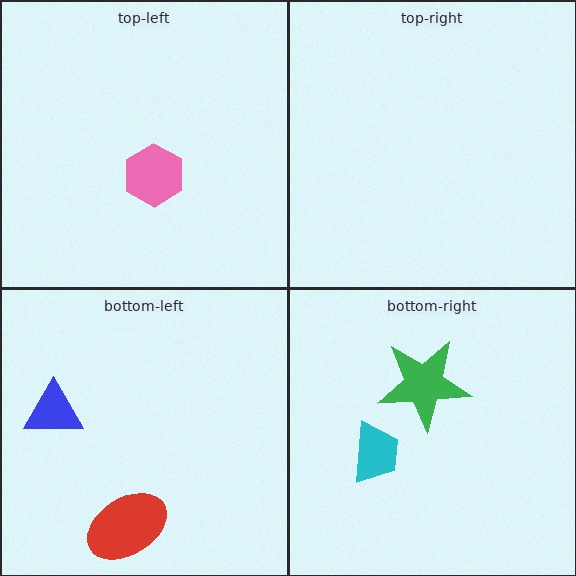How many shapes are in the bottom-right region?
2.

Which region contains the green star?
The bottom-right region.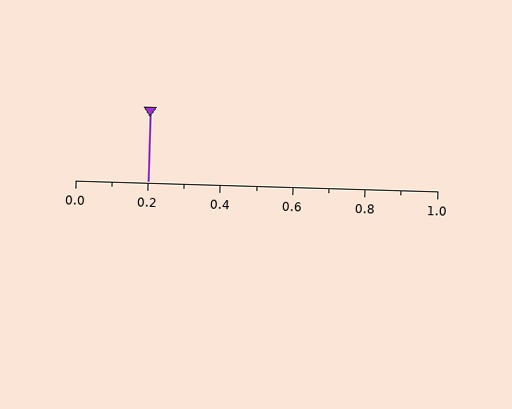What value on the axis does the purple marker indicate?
The marker indicates approximately 0.2.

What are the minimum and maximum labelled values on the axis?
The axis runs from 0.0 to 1.0.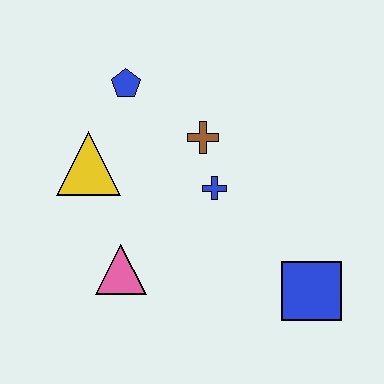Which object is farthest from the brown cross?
The blue square is farthest from the brown cross.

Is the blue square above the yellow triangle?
No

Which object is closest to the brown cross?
The blue cross is closest to the brown cross.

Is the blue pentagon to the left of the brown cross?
Yes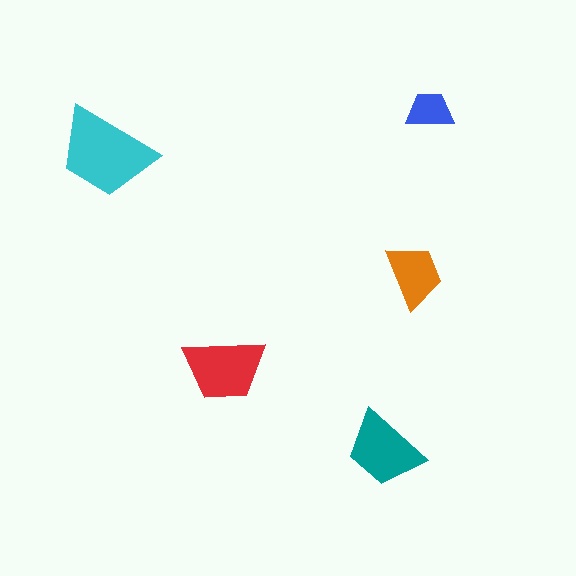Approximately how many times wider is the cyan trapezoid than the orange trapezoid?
About 1.5 times wider.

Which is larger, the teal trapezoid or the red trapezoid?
The red one.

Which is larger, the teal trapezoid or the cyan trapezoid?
The cyan one.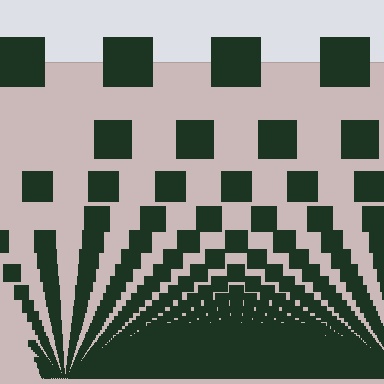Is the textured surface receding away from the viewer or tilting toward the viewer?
The surface appears to tilt toward the viewer. Texture elements get larger and sparser toward the top.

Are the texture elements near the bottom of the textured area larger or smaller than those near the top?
Smaller. The gradient is inverted — elements near the bottom are smaller and denser.